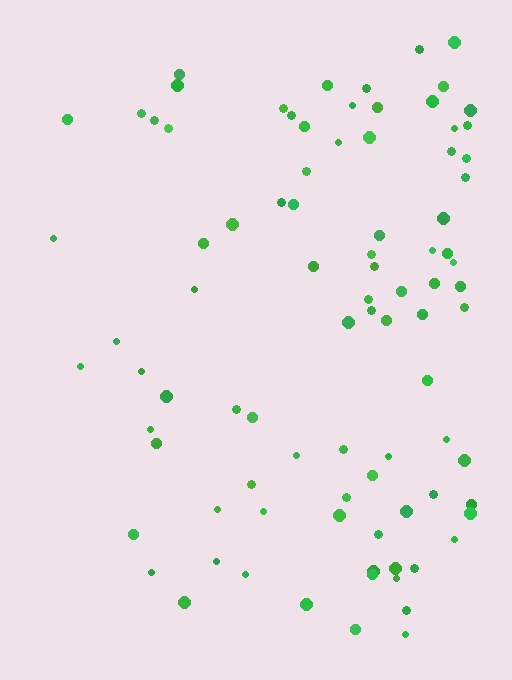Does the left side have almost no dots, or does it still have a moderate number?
Still a moderate number, just noticeably fewer than the right.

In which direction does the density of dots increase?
From left to right, with the right side densest.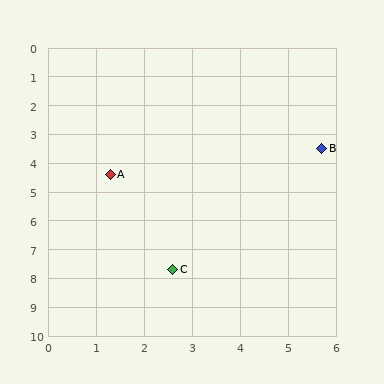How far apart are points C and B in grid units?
Points C and B are about 5.2 grid units apart.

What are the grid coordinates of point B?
Point B is at approximately (5.7, 3.5).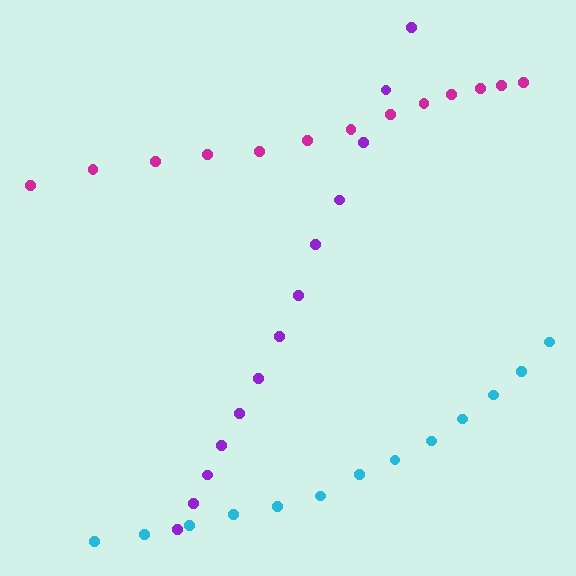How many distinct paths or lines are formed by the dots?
There are 3 distinct paths.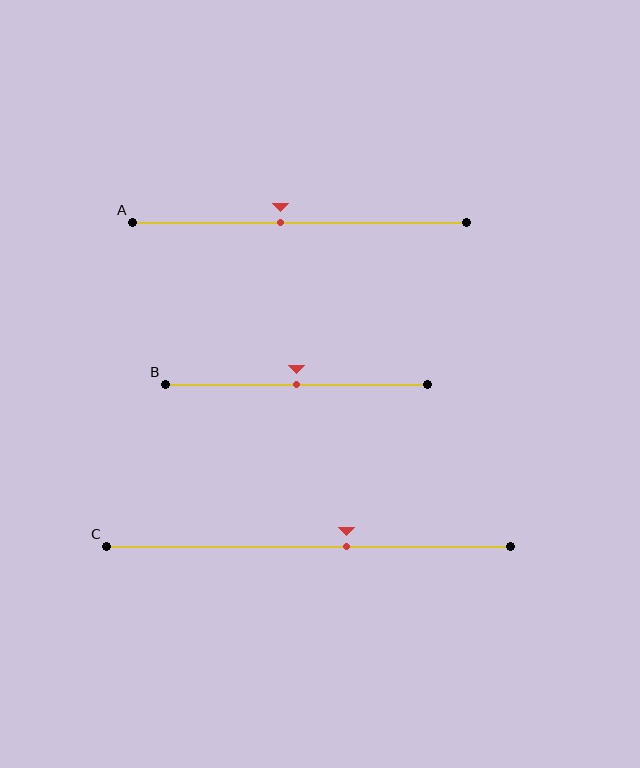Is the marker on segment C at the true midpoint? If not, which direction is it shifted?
No, the marker on segment C is shifted to the right by about 10% of the segment length.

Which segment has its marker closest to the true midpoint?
Segment B has its marker closest to the true midpoint.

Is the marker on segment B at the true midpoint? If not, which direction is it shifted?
Yes, the marker on segment B is at the true midpoint.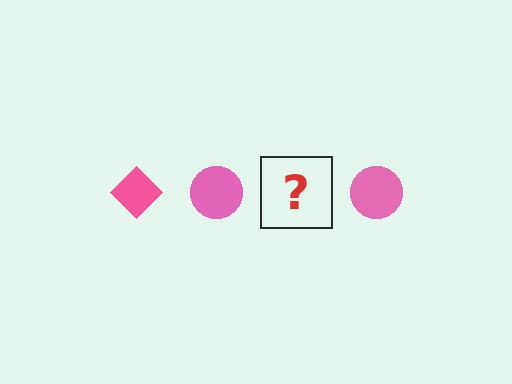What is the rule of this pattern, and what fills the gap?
The rule is that the pattern cycles through diamond, circle shapes in pink. The gap should be filled with a pink diamond.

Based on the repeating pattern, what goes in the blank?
The blank should be a pink diamond.